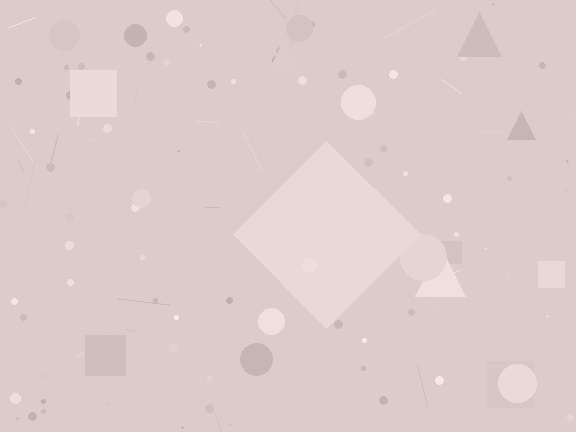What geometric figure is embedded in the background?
A diamond is embedded in the background.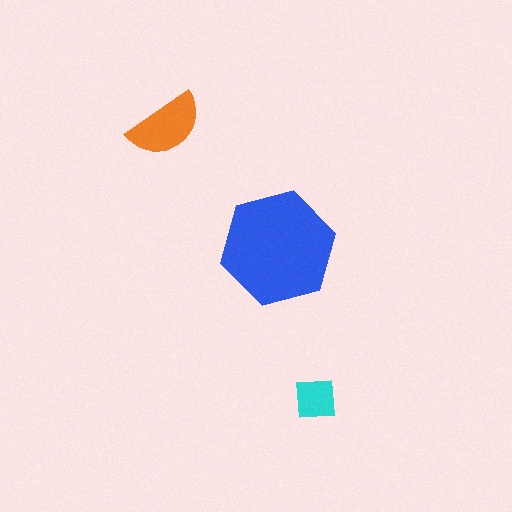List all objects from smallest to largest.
The cyan square, the orange semicircle, the blue hexagon.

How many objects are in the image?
There are 3 objects in the image.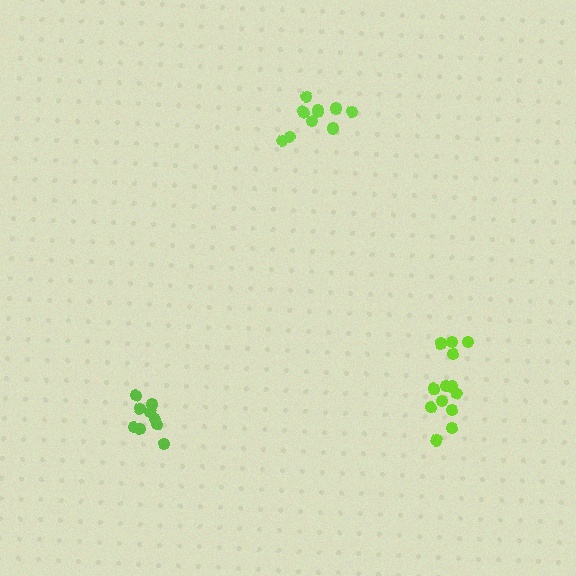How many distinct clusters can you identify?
There are 3 distinct clusters.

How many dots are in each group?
Group 1: 9 dots, Group 2: 11 dots, Group 3: 14 dots (34 total).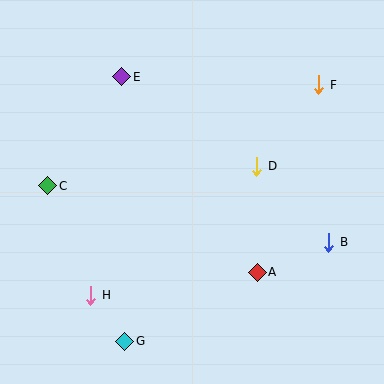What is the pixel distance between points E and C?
The distance between E and C is 132 pixels.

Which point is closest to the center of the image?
Point D at (257, 166) is closest to the center.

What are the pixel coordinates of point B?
Point B is at (329, 242).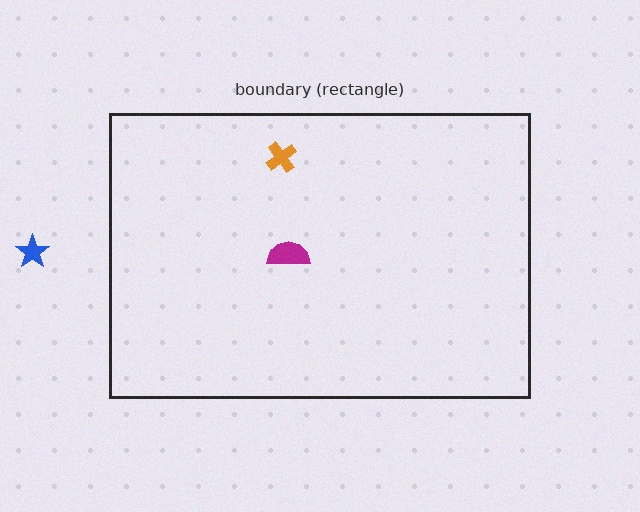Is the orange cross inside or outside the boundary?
Inside.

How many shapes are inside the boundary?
2 inside, 1 outside.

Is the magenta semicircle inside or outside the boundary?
Inside.